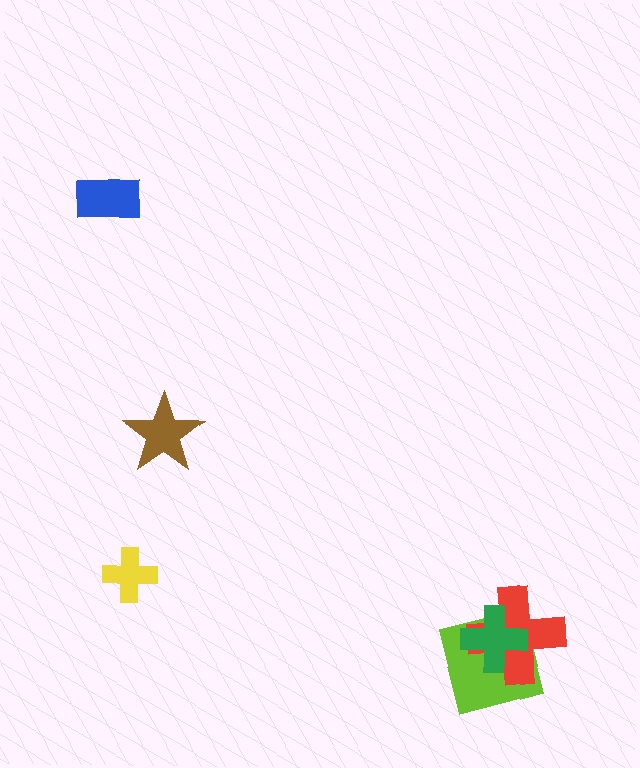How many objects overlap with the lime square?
2 objects overlap with the lime square.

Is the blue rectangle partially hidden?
No, no other shape covers it.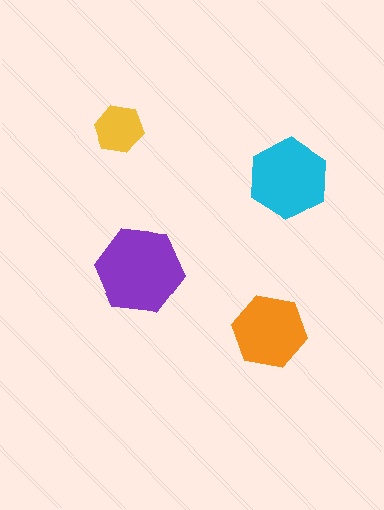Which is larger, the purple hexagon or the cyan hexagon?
The purple one.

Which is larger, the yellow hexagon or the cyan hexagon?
The cyan one.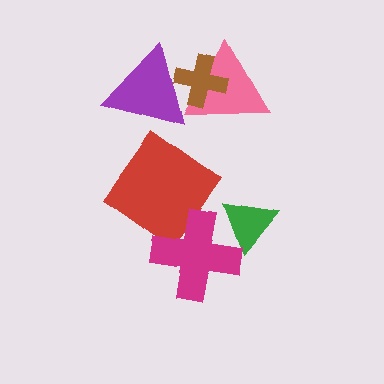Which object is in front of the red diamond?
The magenta cross is in front of the red diamond.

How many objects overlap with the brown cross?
2 objects overlap with the brown cross.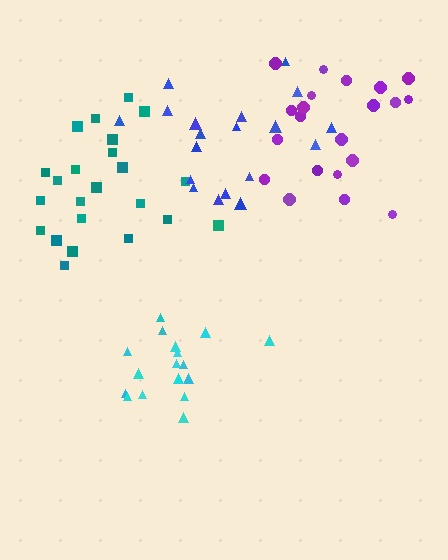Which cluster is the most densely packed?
Cyan.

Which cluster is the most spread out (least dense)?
Teal.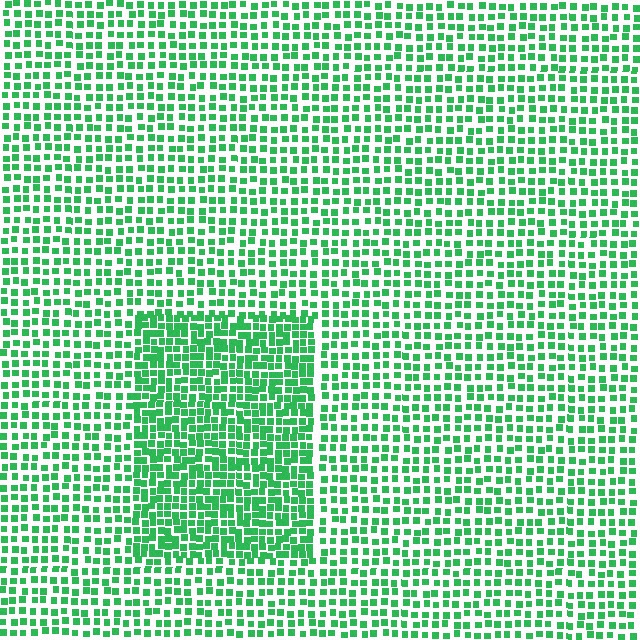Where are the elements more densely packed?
The elements are more densely packed inside the rectangle boundary.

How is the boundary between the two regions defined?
The boundary is defined by a change in element density (approximately 1.7x ratio). All elements are the same color, size, and shape.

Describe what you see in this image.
The image contains small green elements arranged at two different densities. A rectangle-shaped region is visible where the elements are more densely packed than the surrounding area.